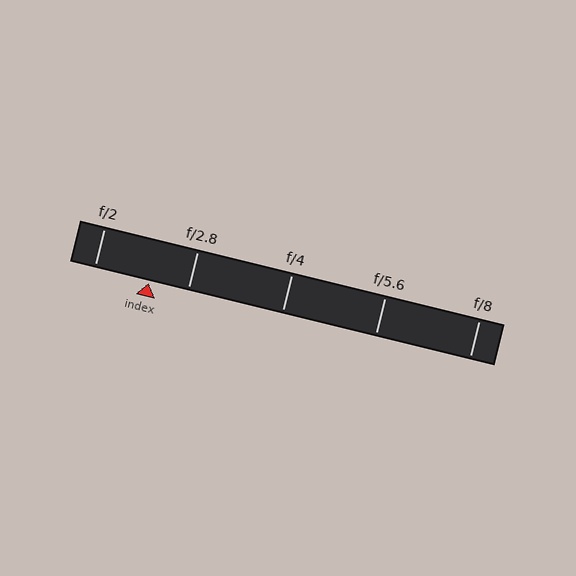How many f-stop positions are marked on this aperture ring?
There are 5 f-stop positions marked.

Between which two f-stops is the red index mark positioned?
The index mark is between f/2 and f/2.8.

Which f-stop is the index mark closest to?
The index mark is closest to f/2.8.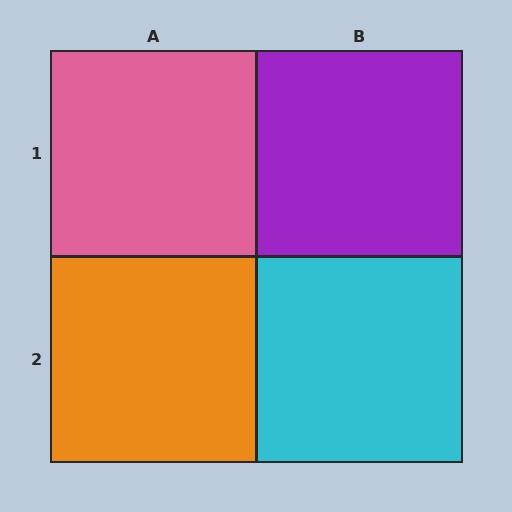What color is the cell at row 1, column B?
Purple.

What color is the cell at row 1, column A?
Pink.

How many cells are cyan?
1 cell is cyan.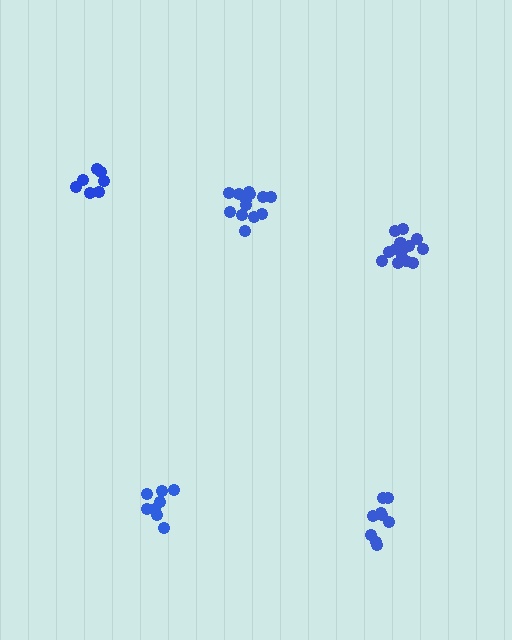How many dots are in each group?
Group 1: 8 dots, Group 2: 14 dots, Group 3: 8 dots, Group 4: 13 dots, Group 5: 9 dots (52 total).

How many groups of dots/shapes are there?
There are 5 groups.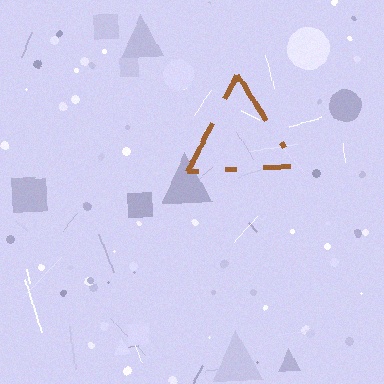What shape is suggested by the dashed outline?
The dashed outline suggests a triangle.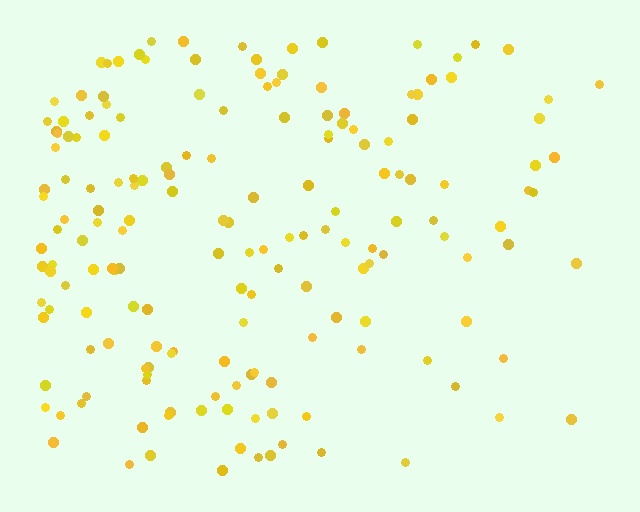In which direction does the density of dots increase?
From right to left, with the left side densest.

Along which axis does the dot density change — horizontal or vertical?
Horizontal.